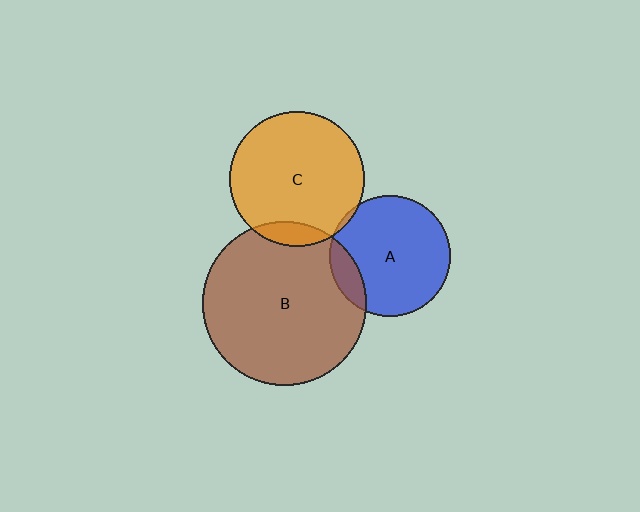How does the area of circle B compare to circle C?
Approximately 1.5 times.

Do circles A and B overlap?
Yes.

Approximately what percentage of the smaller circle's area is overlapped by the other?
Approximately 15%.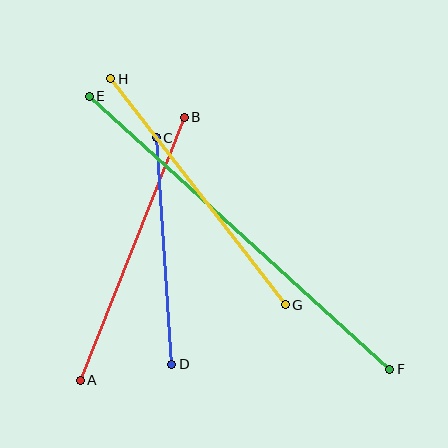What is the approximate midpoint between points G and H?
The midpoint is at approximately (198, 192) pixels.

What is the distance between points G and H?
The distance is approximately 285 pixels.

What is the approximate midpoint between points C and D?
The midpoint is at approximately (164, 251) pixels.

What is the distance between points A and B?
The distance is approximately 283 pixels.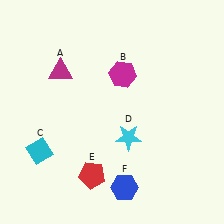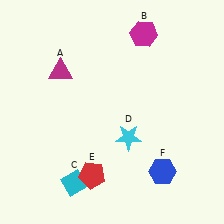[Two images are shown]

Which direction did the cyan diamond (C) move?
The cyan diamond (C) moved right.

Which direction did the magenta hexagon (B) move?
The magenta hexagon (B) moved up.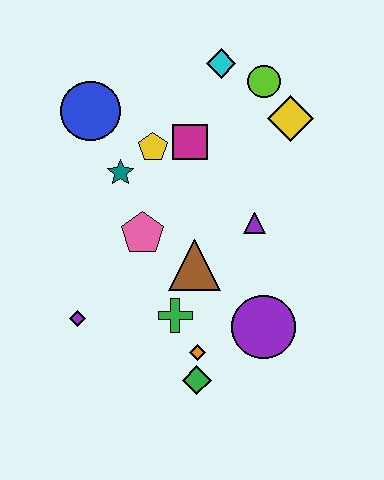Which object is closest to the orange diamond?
The green diamond is closest to the orange diamond.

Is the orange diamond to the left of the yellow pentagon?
No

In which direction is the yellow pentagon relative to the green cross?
The yellow pentagon is above the green cross.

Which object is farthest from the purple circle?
The blue circle is farthest from the purple circle.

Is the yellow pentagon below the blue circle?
Yes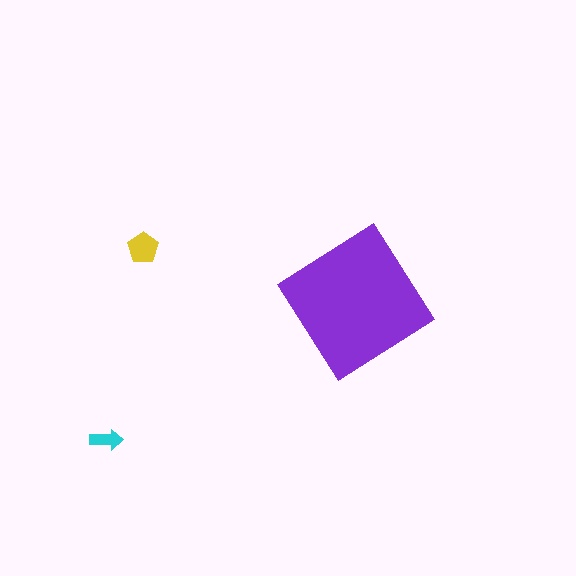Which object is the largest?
The purple diamond.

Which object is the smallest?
The cyan arrow.